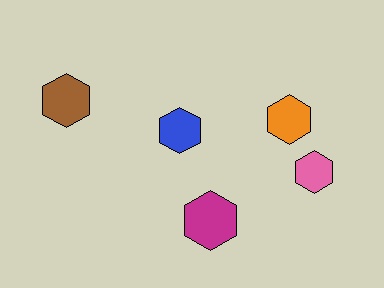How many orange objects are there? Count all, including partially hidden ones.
There is 1 orange object.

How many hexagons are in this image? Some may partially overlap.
There are 5 hexagons.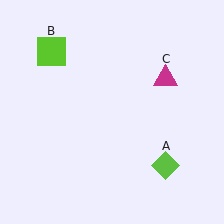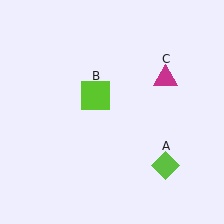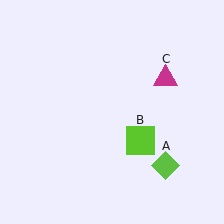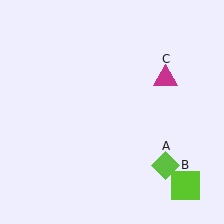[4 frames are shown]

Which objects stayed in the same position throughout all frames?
Lime diamond (object A) and magenta triangle (object C) remained stationary.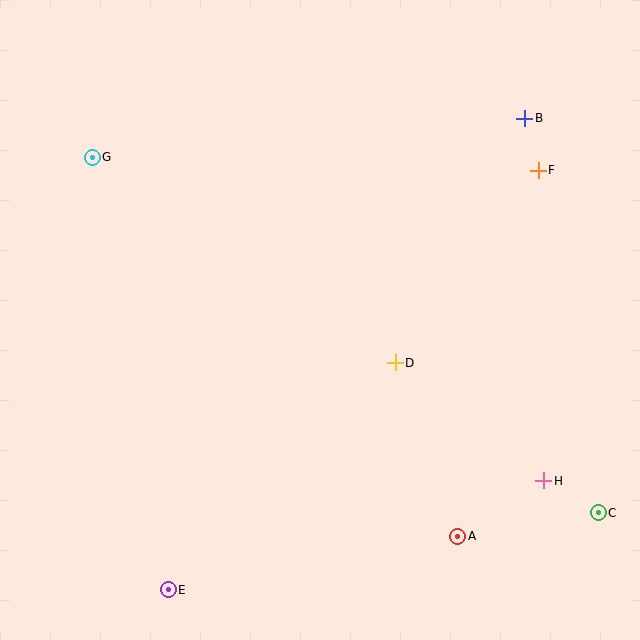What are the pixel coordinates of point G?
Point G is at (92, 157).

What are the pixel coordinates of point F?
Point F is at (538, 170).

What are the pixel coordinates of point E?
Point E is at (168, 590).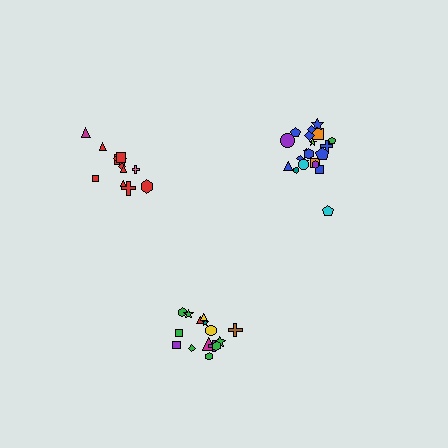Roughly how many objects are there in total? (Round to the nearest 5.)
Roughly 50 objects in total.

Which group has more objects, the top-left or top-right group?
The top-right group.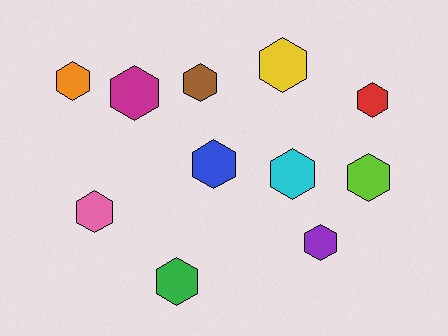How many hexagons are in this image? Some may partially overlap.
There are 11 hexagons.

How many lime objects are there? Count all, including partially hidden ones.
There is 1 lime object.